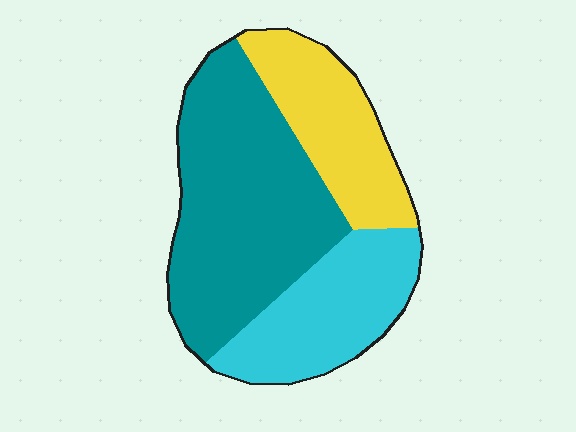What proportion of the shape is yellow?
Yellow covers 24% of the shape.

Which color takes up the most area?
Teal, at roughly 50%.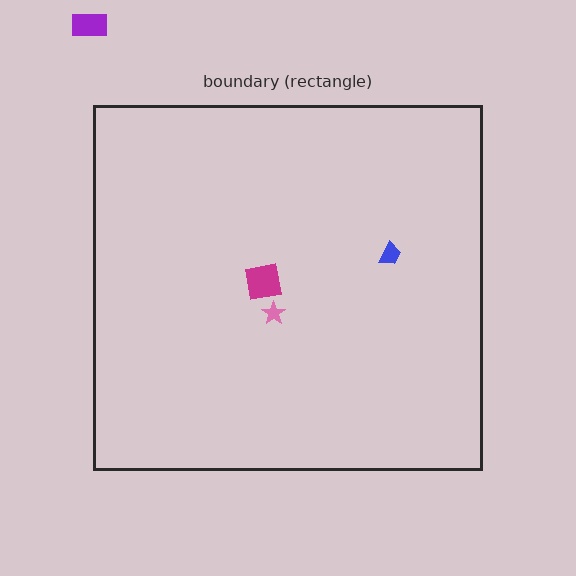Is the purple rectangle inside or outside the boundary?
Outside.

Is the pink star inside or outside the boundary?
Inside.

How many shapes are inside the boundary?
3 inside, 1 outside.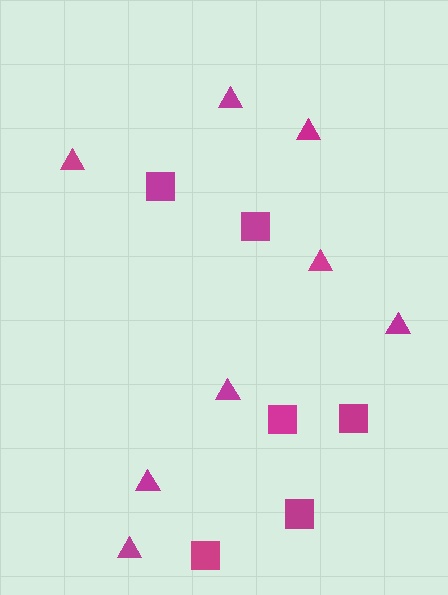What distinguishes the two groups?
There are 2 groups: one group of triangles (8) and one group of squares (6).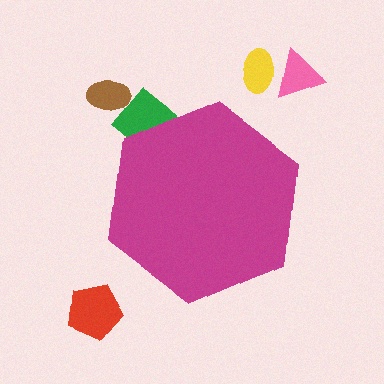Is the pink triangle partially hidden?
No, the pink triangle is fully visible.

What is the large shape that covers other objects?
A magenta hexagon.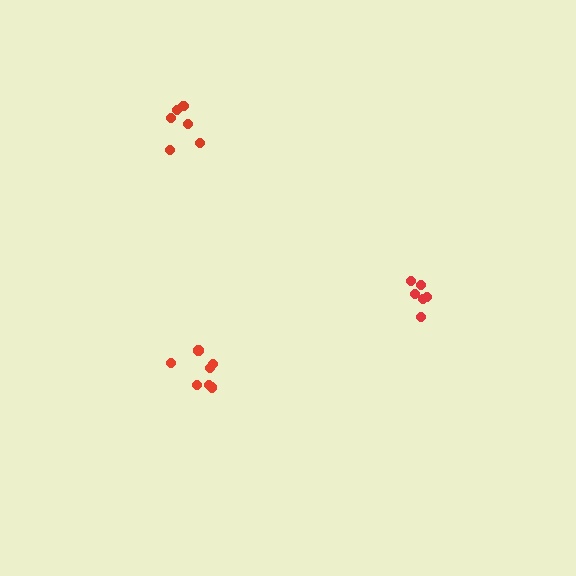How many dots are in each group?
Group 1: 6 dots, Group 2: 7 dots, Group 3: 6 dots (19 total).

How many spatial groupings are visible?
There are 3 spatial groupings.